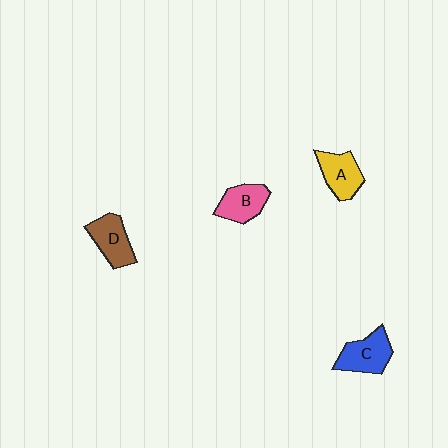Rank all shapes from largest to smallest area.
From largest to smallest: C (blue), D (brown), A (yellow), B (pink).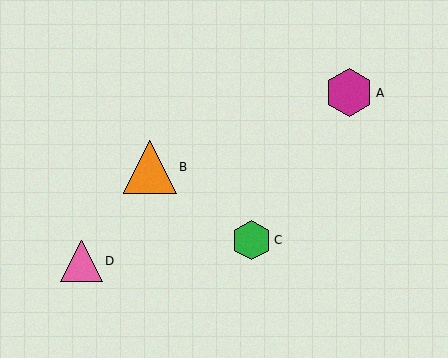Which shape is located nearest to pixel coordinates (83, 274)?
The pink triangle (labeled D) at (82, 261) is nearest to that location.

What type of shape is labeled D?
Shape D is a pink triangle.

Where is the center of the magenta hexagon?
The center of the magenta hexagon is at (349, 93).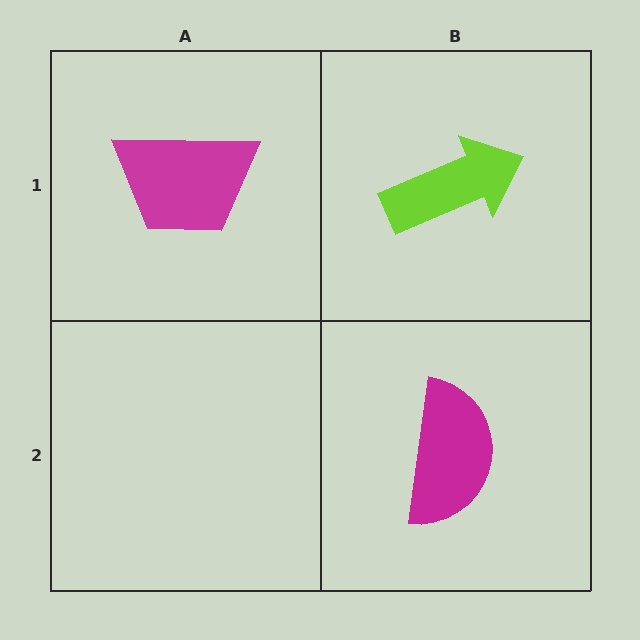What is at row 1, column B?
A lime arrow.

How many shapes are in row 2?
1 shape.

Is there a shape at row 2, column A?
No, that cell is empty.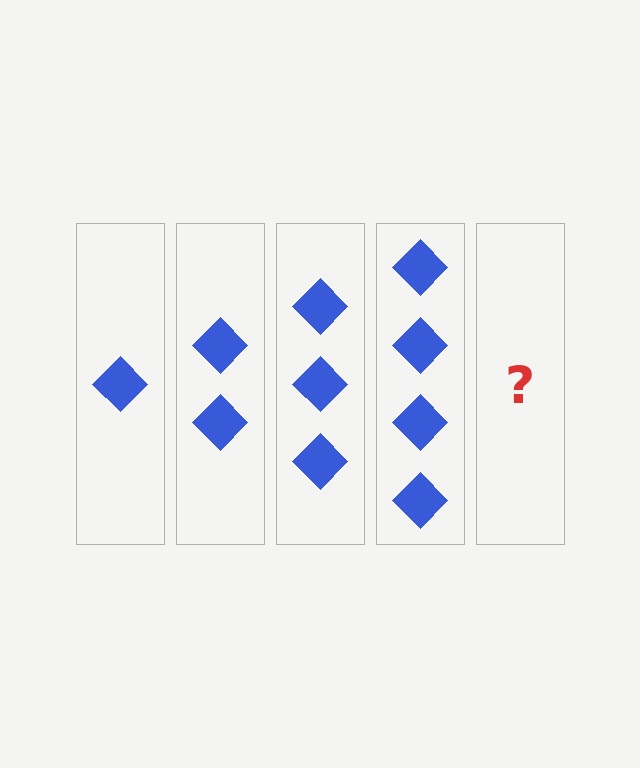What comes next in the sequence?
The next element should be 5 diamonds.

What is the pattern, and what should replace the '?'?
The pattern is that each step adds one more diamond. The '?' should be 5 diamonds.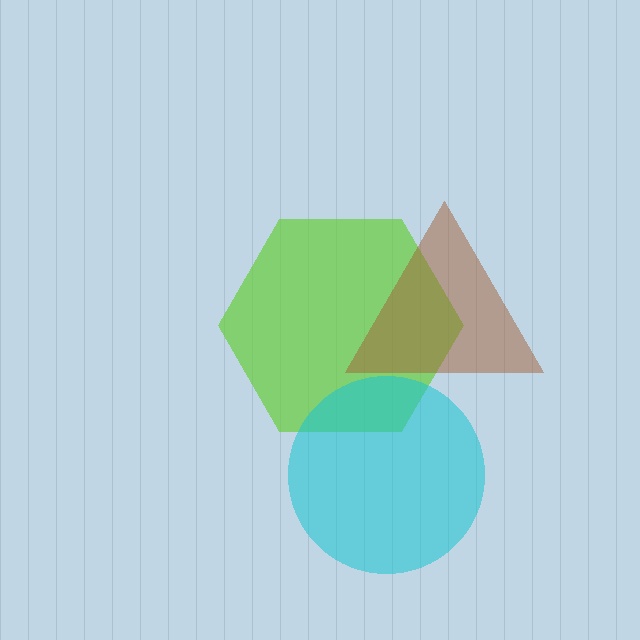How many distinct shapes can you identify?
There are 3 distinct shapes: a lime hexagon, a cyan circle, a brown triangle.